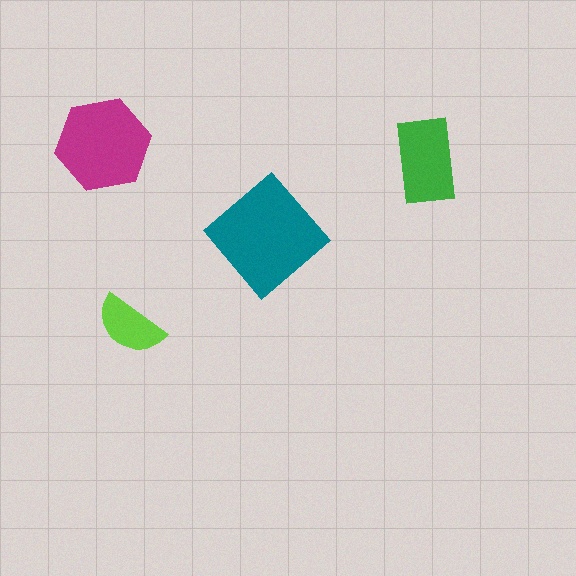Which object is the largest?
The teal diamond.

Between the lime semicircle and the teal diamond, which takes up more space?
The teal diamond.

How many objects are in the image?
There are 4 objects in the image.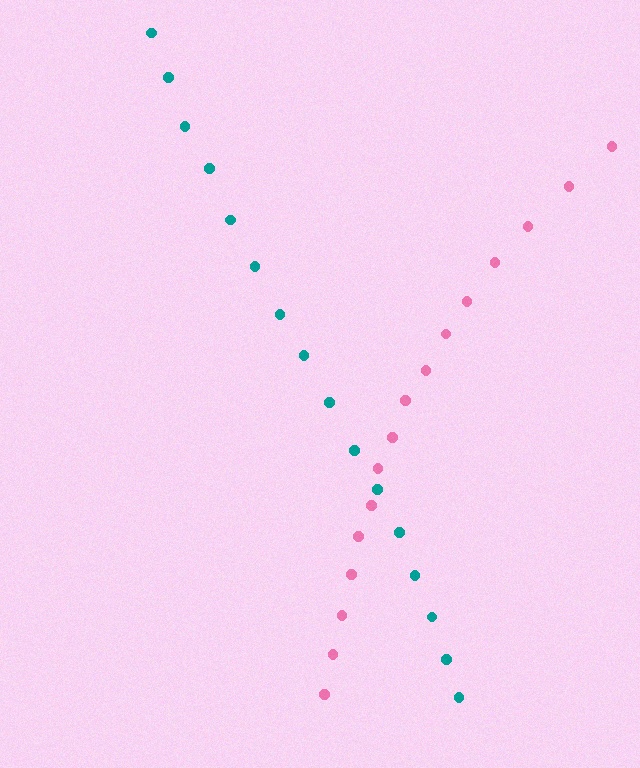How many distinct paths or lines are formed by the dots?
There are 2 distinct paths.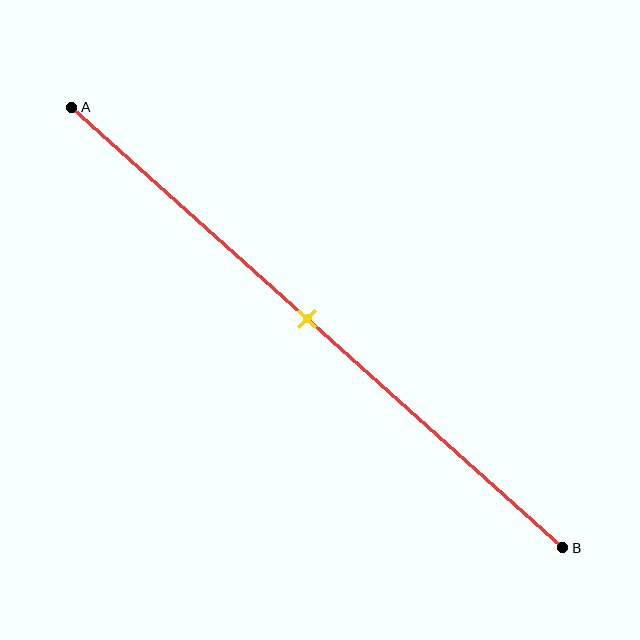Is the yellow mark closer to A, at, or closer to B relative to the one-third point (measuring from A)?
The yellow mark is closer to point B than the one-third point of segment AB.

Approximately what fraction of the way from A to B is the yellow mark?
The yellow mark is approximately 50% of the way from A to B.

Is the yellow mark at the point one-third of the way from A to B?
No, the mark is at about 50% from A, not at the 33% one-third point.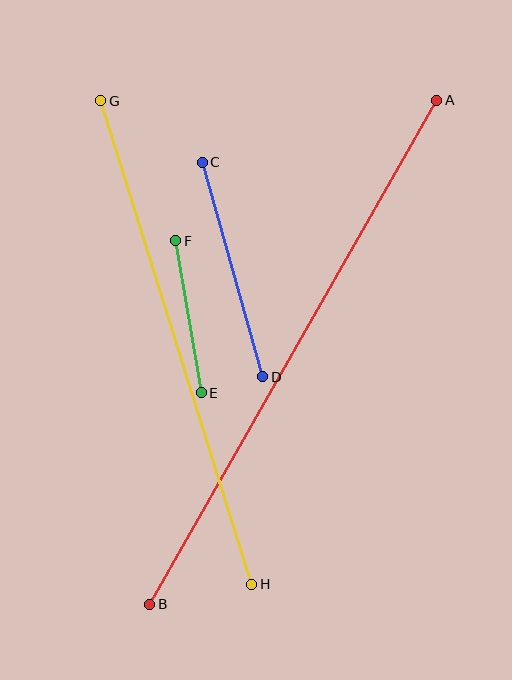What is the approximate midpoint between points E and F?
The midpoint is at approximately (189, 317) pixels.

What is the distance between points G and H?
The distance is approximately 506 pixels.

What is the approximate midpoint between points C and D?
The midpoint is at approximately (233, 269) pixels.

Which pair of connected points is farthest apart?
Points A and B are farthest apart.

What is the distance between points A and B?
The distance is approximately 580 pixels.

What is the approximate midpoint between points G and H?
The midpoint is at approximately (176, 342) pixels.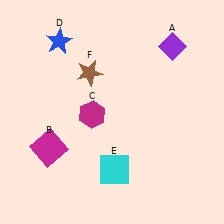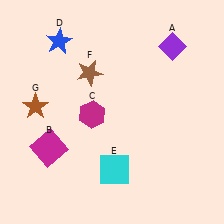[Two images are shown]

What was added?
A brown star (G) was added in Image 2.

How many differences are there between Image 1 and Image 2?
There is 1 difference between the two images.